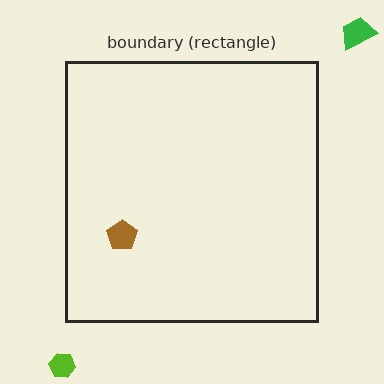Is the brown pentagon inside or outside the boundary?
Inside.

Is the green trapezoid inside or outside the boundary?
Outside.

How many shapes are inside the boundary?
1 inside, 2 outside.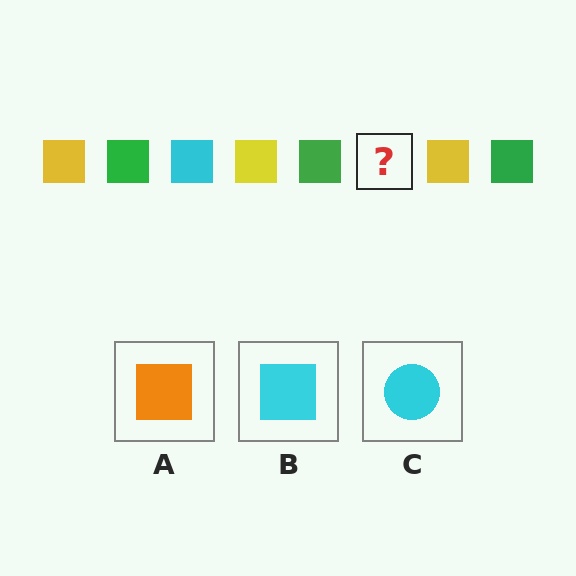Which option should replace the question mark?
Option B.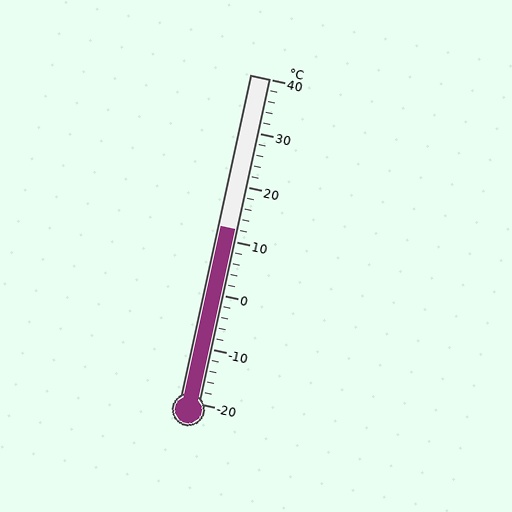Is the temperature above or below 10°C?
The temperature is above 10°C.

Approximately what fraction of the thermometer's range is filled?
The thermometer is filled to approximately 55% of its range.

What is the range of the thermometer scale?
The thermometer scale ranges from -20°C to 40°C.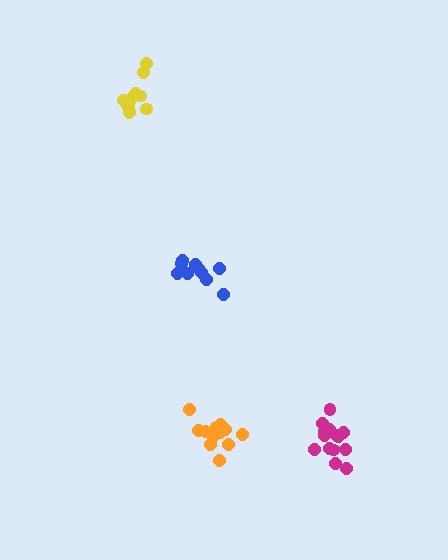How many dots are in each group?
Group 1: 14 dots, Group 2: 10 dots, Group 3: 13 dots, Group 4: 9 dots (46 total).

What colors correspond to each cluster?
The clusters are colored: magenta, blue, orange, yellow.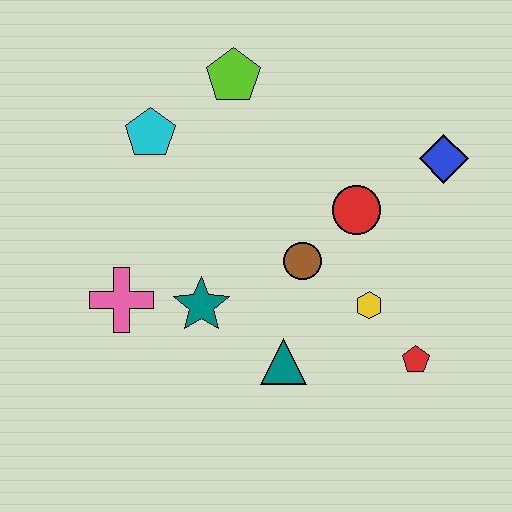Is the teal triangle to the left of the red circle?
Yes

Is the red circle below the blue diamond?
Yes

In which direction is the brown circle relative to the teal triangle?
The brown circle is above the teal triangle.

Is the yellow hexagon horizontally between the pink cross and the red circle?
No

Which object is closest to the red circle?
The brown circle is closest to the red circle.